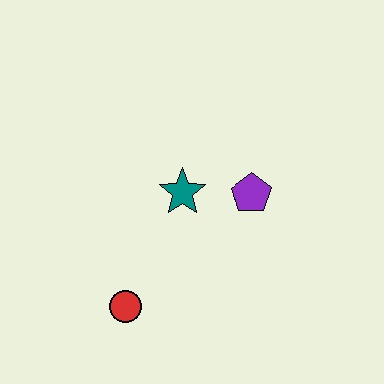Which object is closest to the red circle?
The teal star is closest to the red circle.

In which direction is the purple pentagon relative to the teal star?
The purple pentagon is to the right of the teal star.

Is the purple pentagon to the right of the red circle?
Yes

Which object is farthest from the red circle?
The purple pentagon is farthest from the red circle.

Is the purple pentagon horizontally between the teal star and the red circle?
No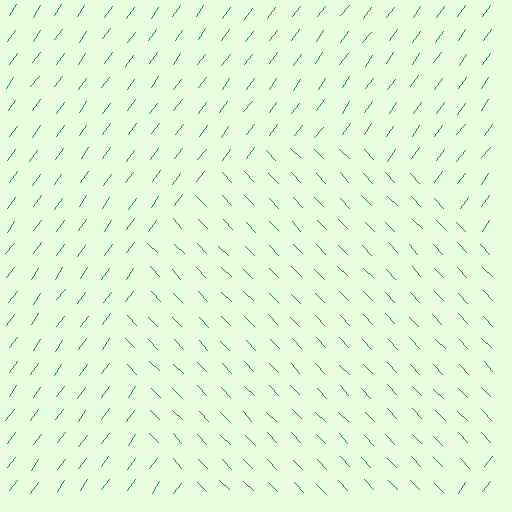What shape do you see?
I see a circle.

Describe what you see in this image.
The image is filled with small teal line segments. A circle region in the image has lines oriented differently from the surrounding lines, creating a visible texture boundary.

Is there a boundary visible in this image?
Yes, there is a texture boundary formed by a change in line orientation.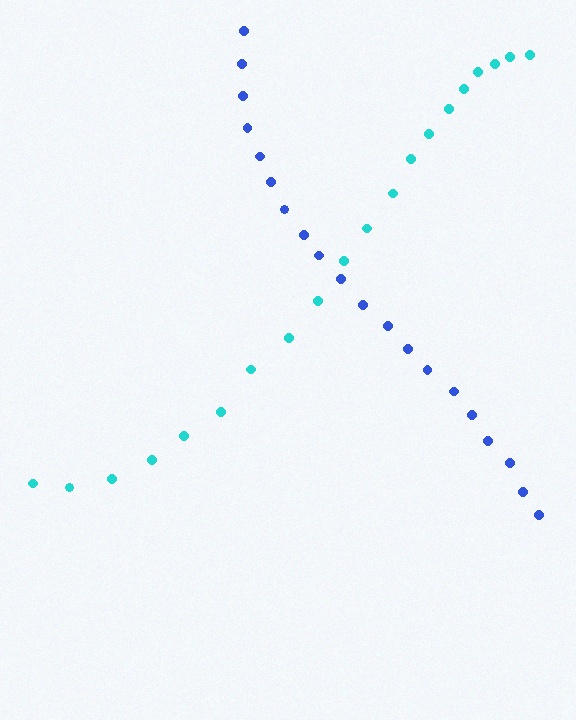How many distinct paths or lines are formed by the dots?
There are 2 distinct paths.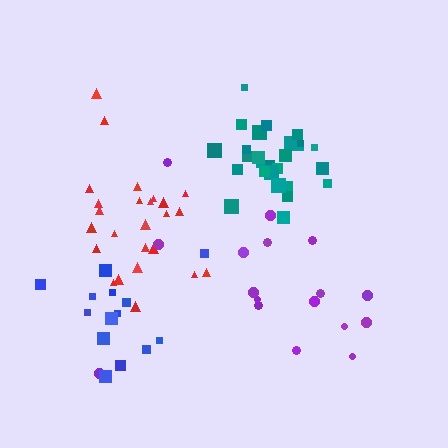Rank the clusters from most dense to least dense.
teal, red, blue, purple.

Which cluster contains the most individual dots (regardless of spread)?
Teal (27).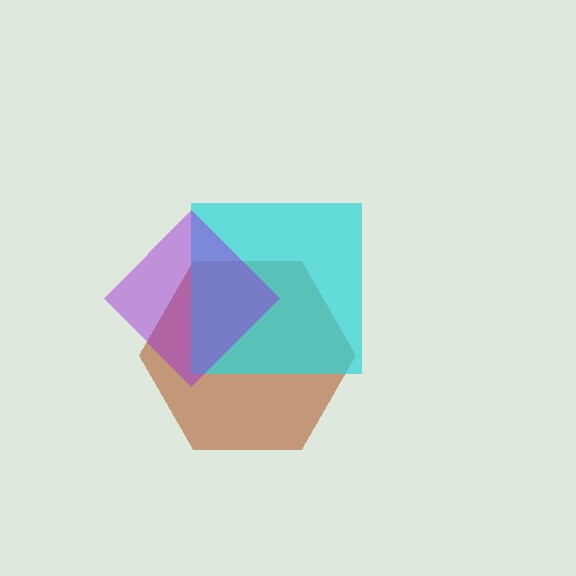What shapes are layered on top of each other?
The layered shapes are: a brown hexagon, a cyan square, a purple diamond.